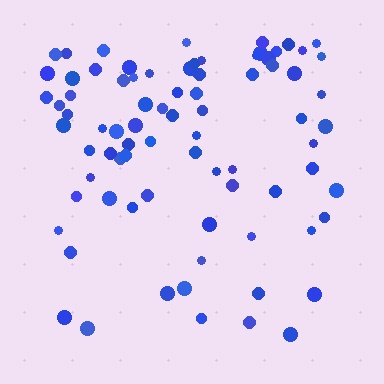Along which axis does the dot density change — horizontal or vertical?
Vertical.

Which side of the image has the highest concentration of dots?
The top.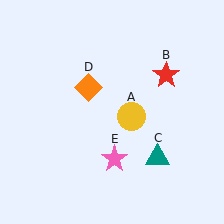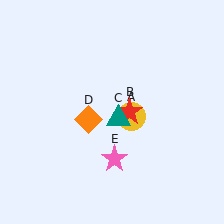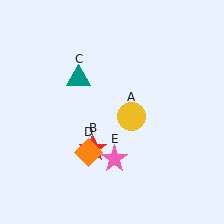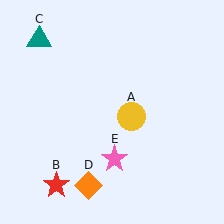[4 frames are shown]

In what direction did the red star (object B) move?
The red star (object B) moved down and to the left.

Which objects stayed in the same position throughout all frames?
Yellow circle (object A) and pink star (object E) remained stationary.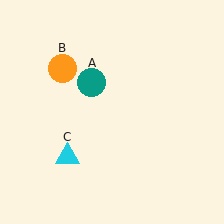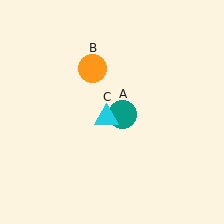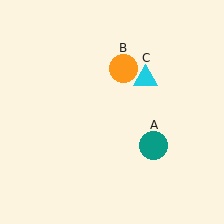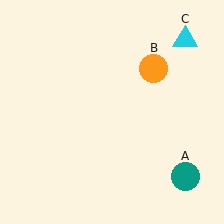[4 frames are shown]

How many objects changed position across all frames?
3 objects changed position: teal circle (object A), orange circle (object B), cyan triangle (object C).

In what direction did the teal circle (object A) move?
The teal circle (object A) moved down and to the right.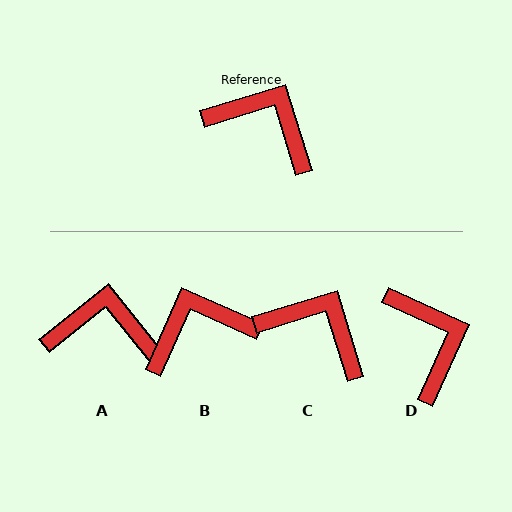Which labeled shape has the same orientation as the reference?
C.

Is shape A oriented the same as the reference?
No, it is off by about 22 degrees.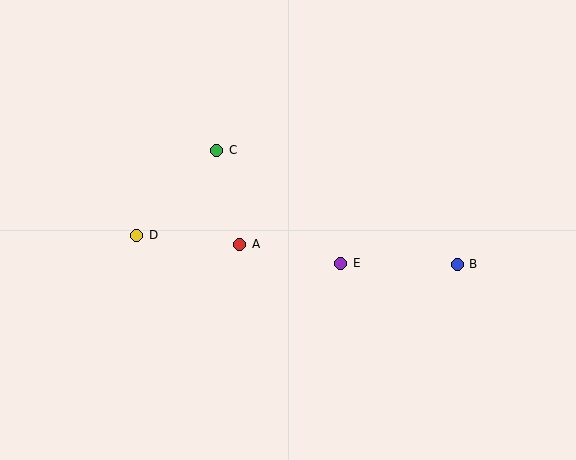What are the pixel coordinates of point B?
Point B is at (457, 264).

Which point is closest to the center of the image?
Point A at (240, 244) is closest to the center.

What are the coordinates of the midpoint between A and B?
The midpoint between A and B is at (348, 254).